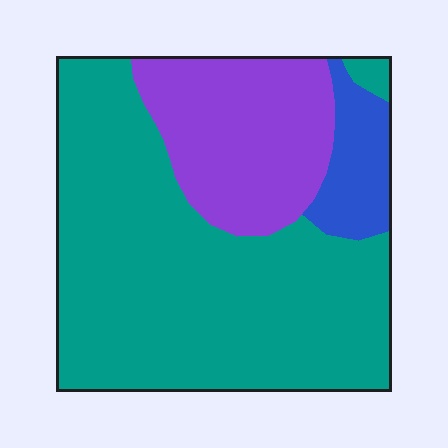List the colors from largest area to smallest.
From largest to smallest: teal, purple, blue.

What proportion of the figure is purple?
Purple takes up between a quarter and a half of the figure.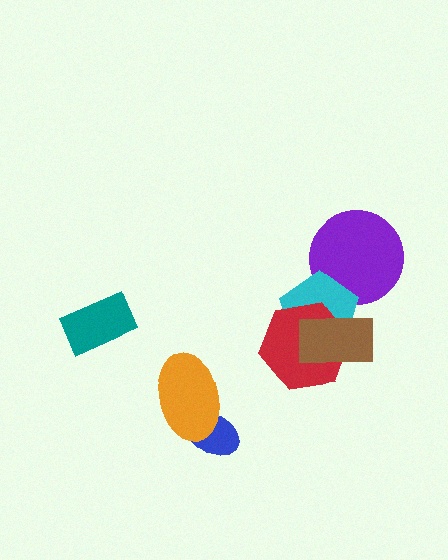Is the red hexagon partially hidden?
Yes, it is partially covered by another shape.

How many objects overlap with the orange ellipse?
1 object overlaps with the orange ellipse.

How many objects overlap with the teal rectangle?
0 objects overlap with the teal rectangle.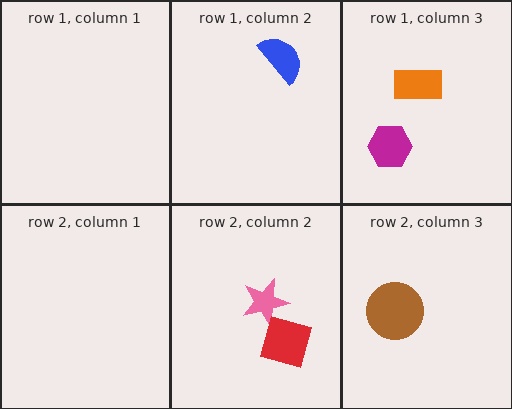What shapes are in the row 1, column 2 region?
The blue semicircle.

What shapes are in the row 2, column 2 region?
The pink star, the red square.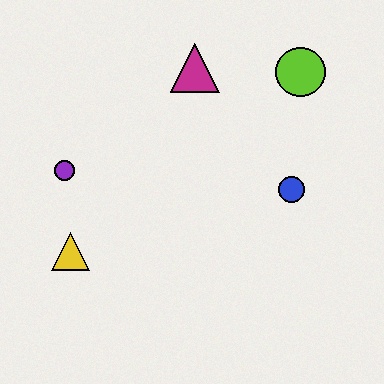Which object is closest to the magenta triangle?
The lime circle is closest to the magenta triangle.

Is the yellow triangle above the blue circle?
No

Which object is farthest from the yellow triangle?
The lime circle is farthest from the yellow triangle.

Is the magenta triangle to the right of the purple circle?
Yes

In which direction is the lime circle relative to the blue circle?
The lime circle is above the blue circle.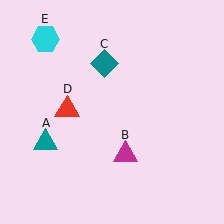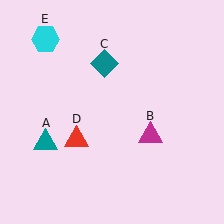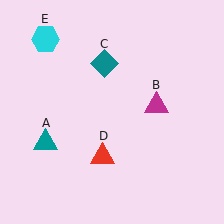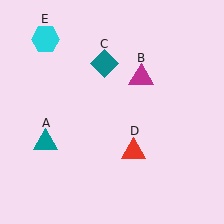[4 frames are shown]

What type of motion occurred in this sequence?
The magenta triangle (object B), red triangle (object D) rotated counterclockwise around the center of the scene.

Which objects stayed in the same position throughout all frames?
Teal triangle (object A) and teal diamond (object C) and cyan hexagon (object E) remained stationary.